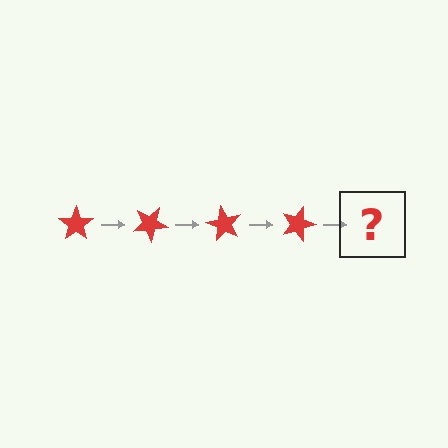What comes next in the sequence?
The next element should be a red star rotated 120 degrees.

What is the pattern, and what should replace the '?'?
The pattern is that the star rotates 30 degrees each step. The '?' should be a red star rotated 120 degrees.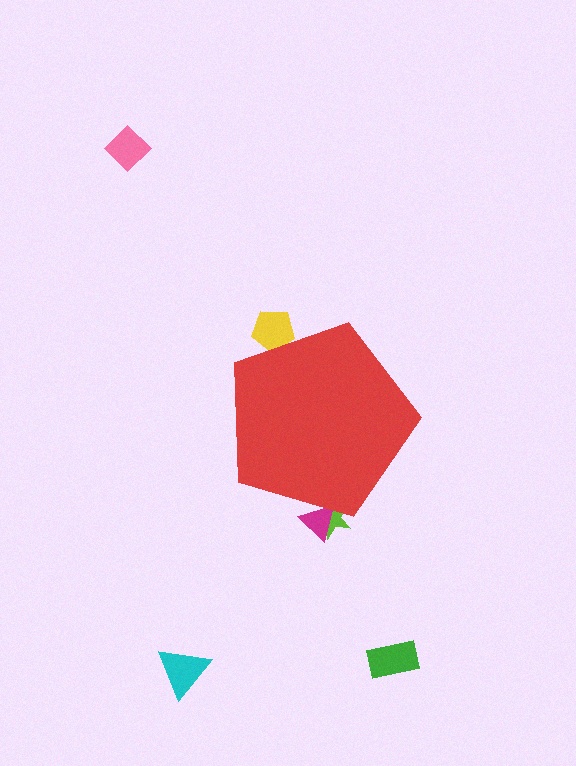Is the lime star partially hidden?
Yes, the lime star is partially hidden behind the red pentagon.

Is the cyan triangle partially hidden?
No, the cyan triangle is fully visible.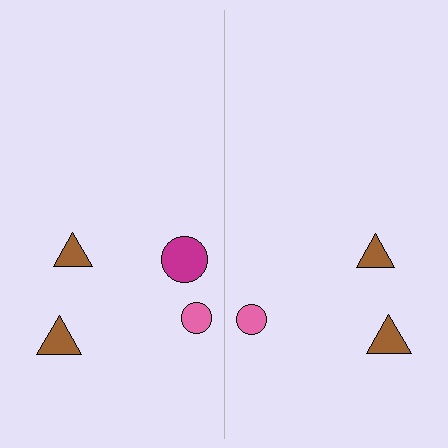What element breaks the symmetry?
A magenta circle is missing from the right side.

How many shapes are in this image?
There are 7 shapes in this image.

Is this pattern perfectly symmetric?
No, the pattern is not perfectly symmetric. A magenta circle is missing from the right side.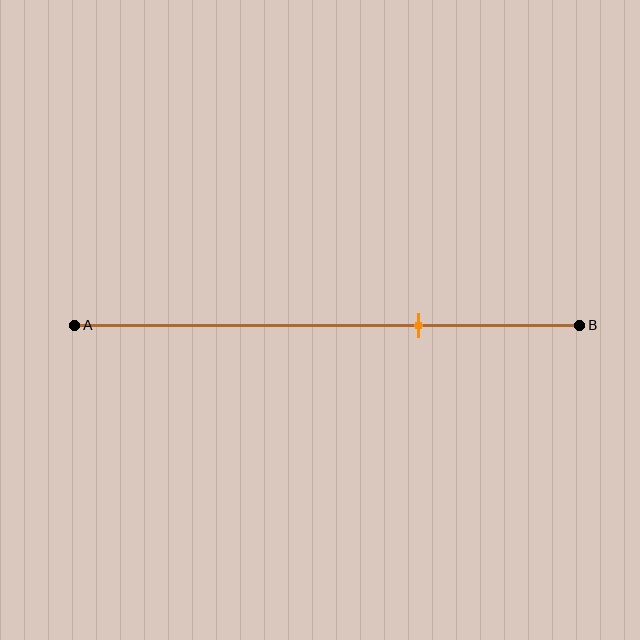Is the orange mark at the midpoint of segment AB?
No, the mark is at about 70% from A, not at the 50% midpoint.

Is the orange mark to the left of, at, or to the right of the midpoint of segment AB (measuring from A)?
The orange mark is to the right of the midpoint of segment AB.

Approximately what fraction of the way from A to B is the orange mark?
The orange mark is approximately 70% of the way from A to B.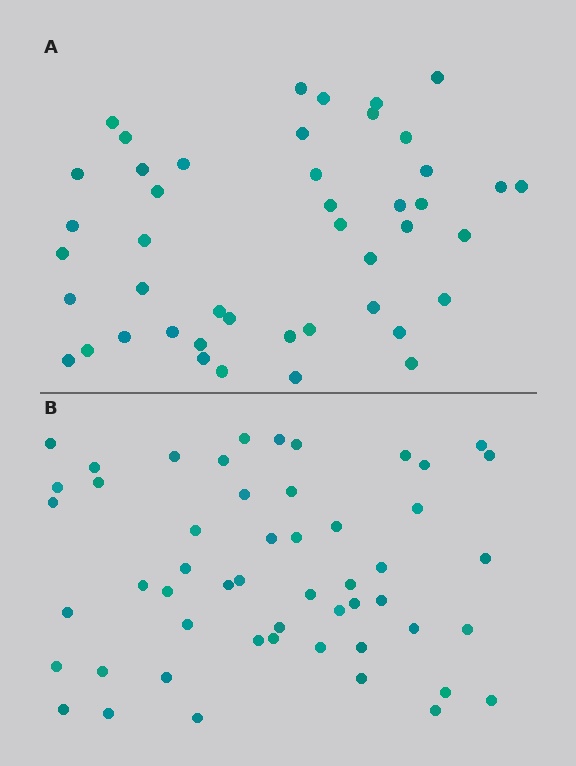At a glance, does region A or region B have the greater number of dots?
Region B (the bottom region) has more dots.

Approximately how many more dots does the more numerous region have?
Region B has roughly 8 or so more dots than region A.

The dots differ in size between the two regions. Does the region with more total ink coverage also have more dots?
No. Region A has more total ink coverage because its dots are larger, but region B actually contains more individual dots. Total area can be misleading — the number of items is what matters here.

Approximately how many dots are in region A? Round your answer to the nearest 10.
About 40 dots. (The exact count is 45, which rounds to 40.)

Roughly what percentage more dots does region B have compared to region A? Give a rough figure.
About 15% more.